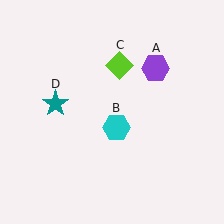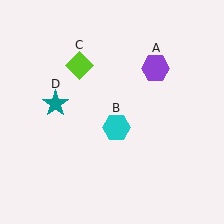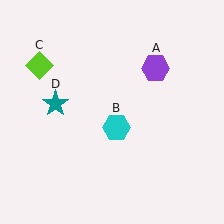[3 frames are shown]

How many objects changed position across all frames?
1 object changed position: lime diamond (object C).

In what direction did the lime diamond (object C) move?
The lime diamond (object C) moved left.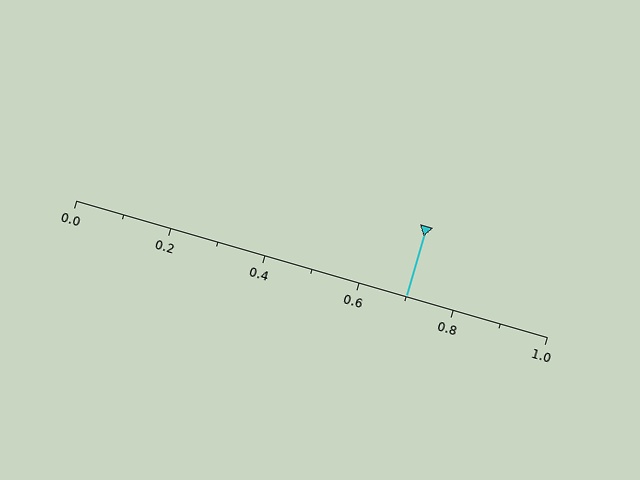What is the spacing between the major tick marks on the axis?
The major ticks are spaced 0.2 apart.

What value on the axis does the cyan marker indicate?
The marker indicates approximately 0.7.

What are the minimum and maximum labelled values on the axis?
The axis runs from 0.0 to 1.0.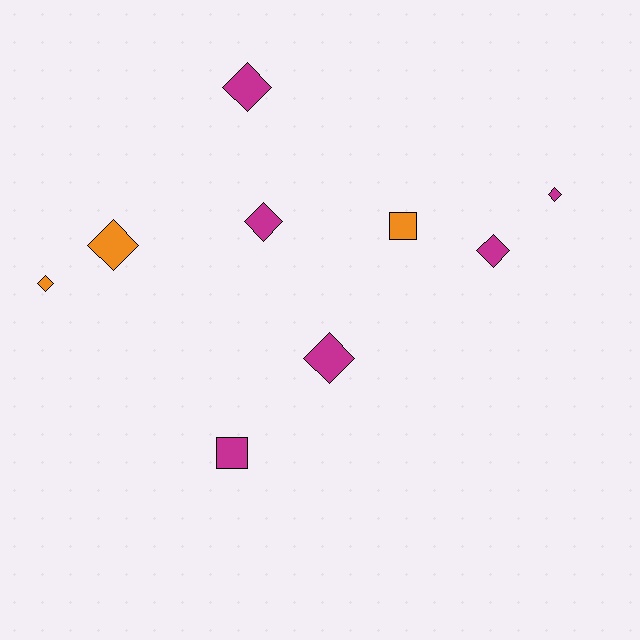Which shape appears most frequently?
Diamond, with 7 objects.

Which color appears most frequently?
Magenta, with 6 objects.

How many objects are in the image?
There are 9 objects.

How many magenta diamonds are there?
There are 5 magenta diamonds.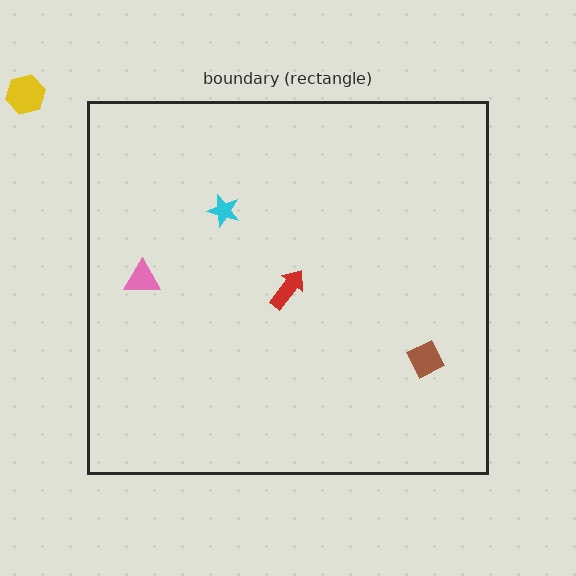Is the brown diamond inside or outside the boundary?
Inside.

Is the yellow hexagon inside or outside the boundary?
Outside.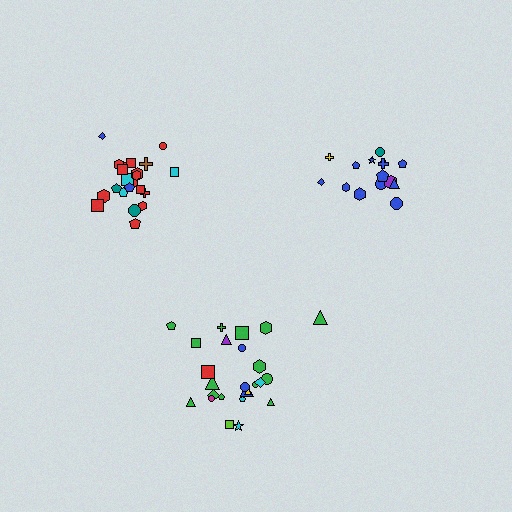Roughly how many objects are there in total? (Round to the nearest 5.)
Roughly 60 objects in total.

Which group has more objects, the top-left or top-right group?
The top-left group.